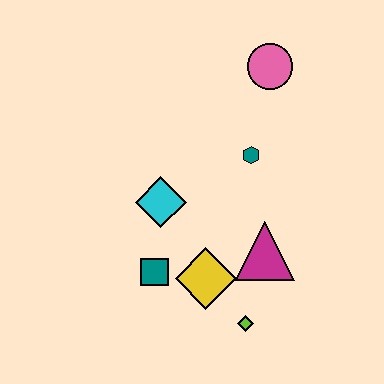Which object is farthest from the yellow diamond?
The pink circle is farthest from the yellow diamond.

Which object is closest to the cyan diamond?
The teal square is closest to the cyan diamond.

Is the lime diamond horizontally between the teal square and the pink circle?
Yes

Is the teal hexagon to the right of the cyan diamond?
Yes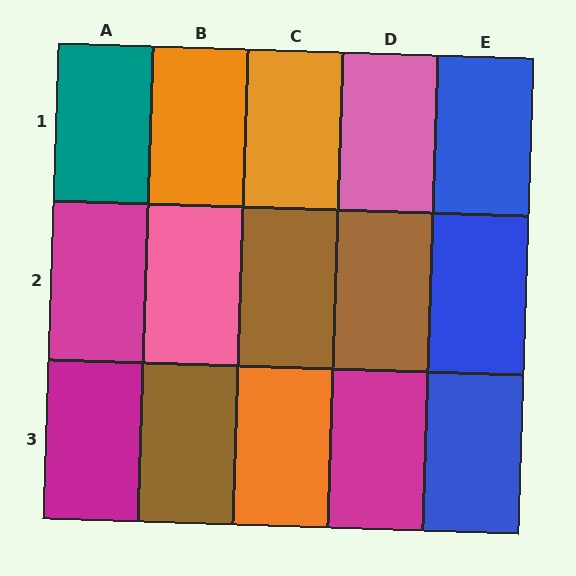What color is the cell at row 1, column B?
Orange.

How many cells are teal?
1 cell is teal.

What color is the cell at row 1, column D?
Pink.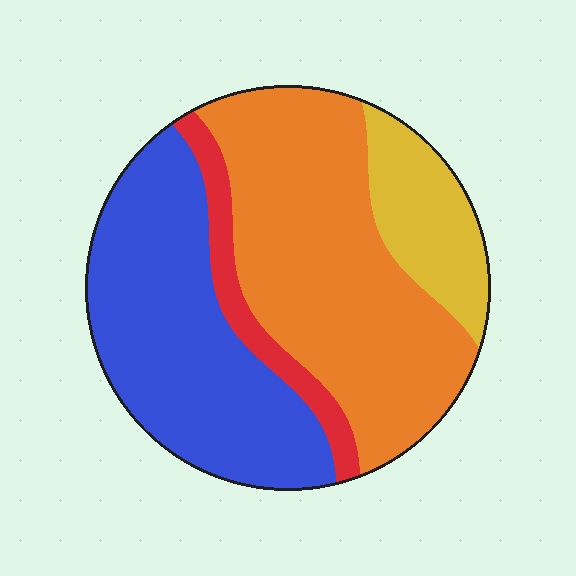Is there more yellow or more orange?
Orange.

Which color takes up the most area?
Orange, at roughly 45%.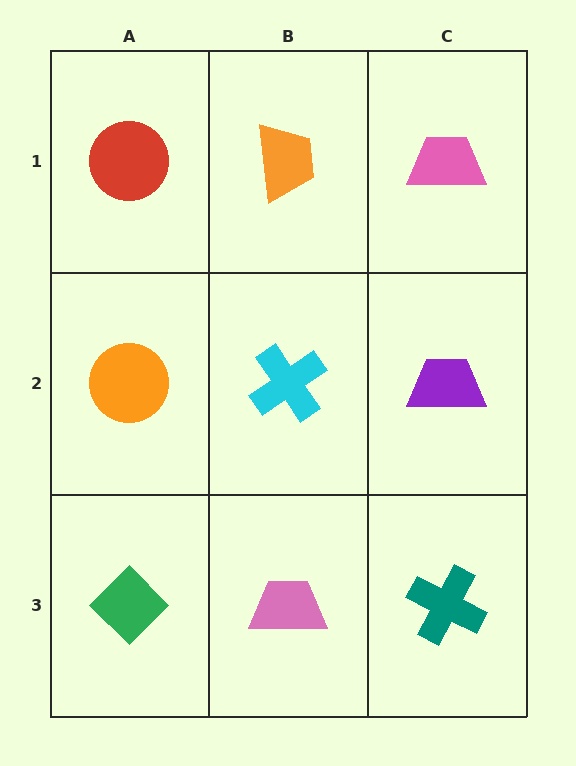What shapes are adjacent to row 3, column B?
A cyan cross (row 2, column B), a green diamond (row 3, column A), a teal cross (row 3, column C).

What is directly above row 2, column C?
A pink trapezoid.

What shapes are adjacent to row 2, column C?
A pink trapezoid (row 1, column C), a teal cross (row 3, column C), a cyan cross (row 2, column B).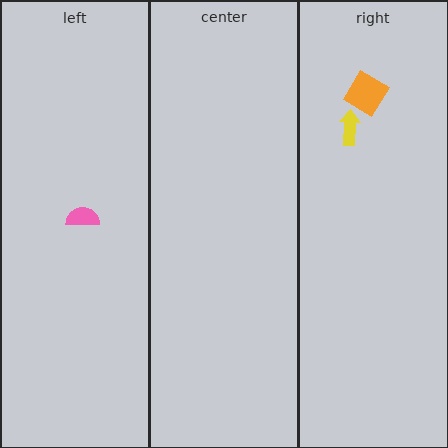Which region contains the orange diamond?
The right region.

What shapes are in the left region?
The pink semicircle.